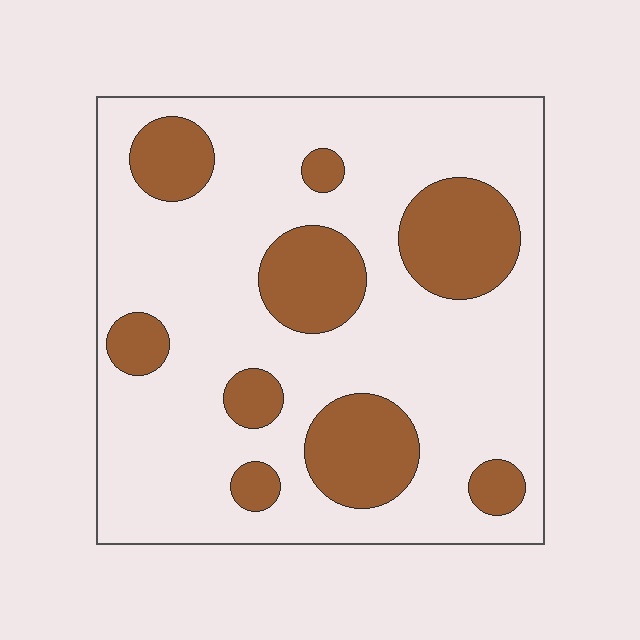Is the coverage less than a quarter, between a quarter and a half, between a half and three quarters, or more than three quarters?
Less than a quarter.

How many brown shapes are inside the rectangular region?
9.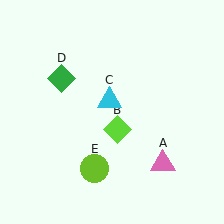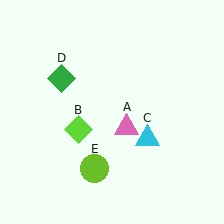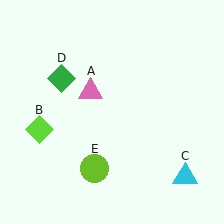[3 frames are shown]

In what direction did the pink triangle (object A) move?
The pink triangle (object A) moved up and to the left.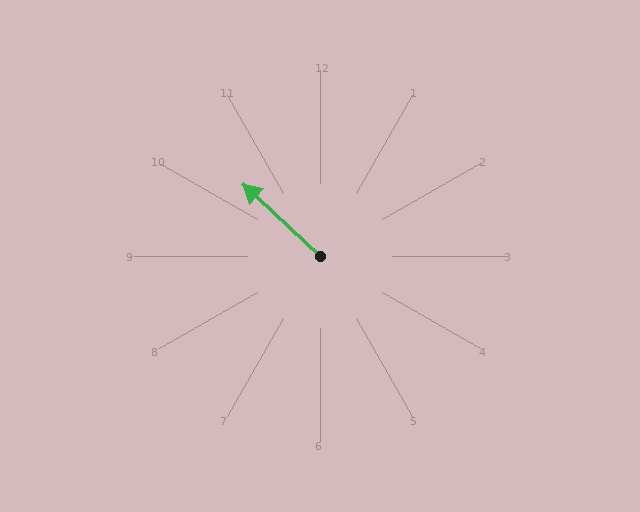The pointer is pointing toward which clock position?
Roughly 10 o'clock.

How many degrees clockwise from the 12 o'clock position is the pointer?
Approximately 313 degrees.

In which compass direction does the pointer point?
Northwest.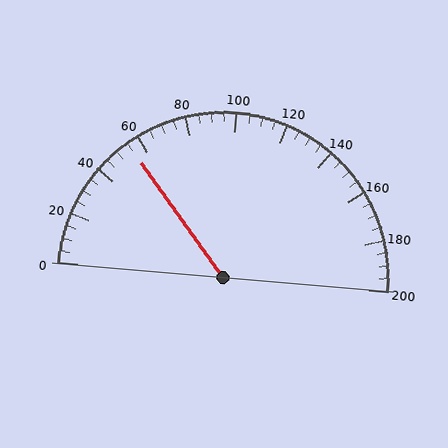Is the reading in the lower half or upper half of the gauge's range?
The reading is in the lower half of the range (0 to 200).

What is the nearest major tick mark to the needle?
The nearest major tick mark is 60.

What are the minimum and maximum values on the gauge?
The gauge ranges from 0 to 200.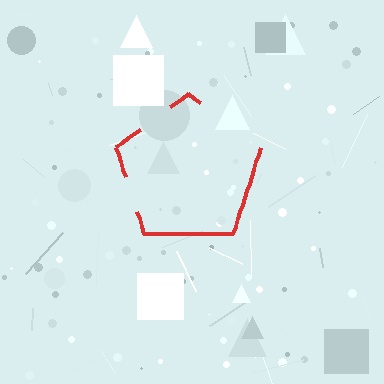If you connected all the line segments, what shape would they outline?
They would outline a pentagon.